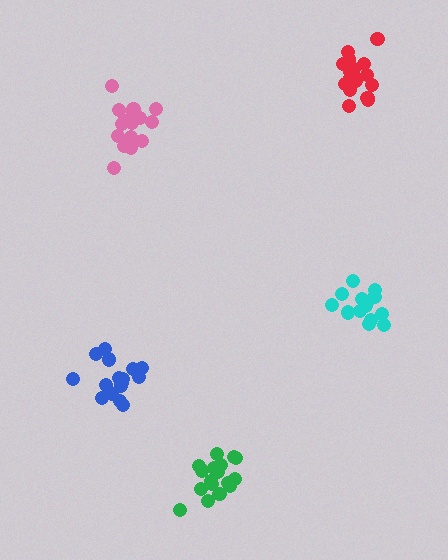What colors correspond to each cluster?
The clusters are colored: cyan, green, pink, blue, red.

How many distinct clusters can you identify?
There are 5 distinct clusters.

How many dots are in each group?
Group 1: 14 dots, Group 2: 17 dots, Group 3: 18 dots, Group 4: 16 dots, Group 5: 17 dots (82 total).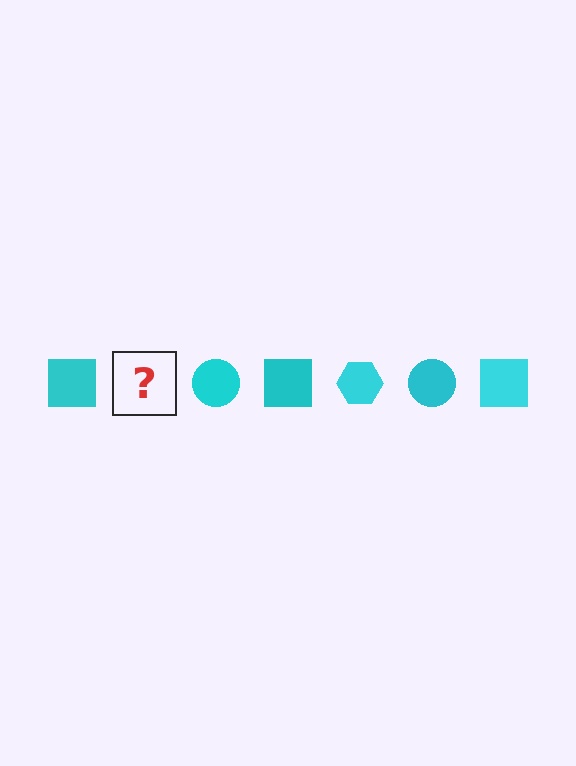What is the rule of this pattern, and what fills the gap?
The rule is that the pattern cycles through square, hexagon, circle shapes in cyan. The gap should be filled with a cyan hexagon.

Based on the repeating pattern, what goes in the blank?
The blank should be a cyan hexagon.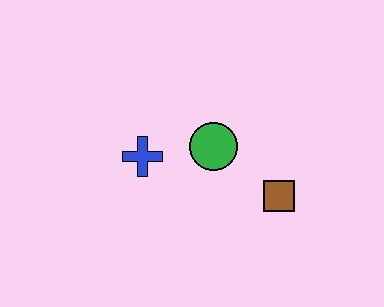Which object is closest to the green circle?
The blue cross is closest to the green circle.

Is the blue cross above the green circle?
No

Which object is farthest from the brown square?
The blue cross is farthest from the brown square.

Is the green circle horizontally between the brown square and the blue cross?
Yes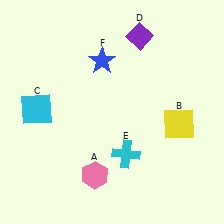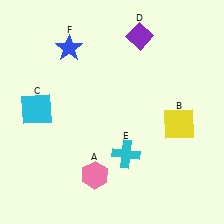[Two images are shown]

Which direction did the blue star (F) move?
The blue star (F) moved left.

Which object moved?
The blue star (F) moved left.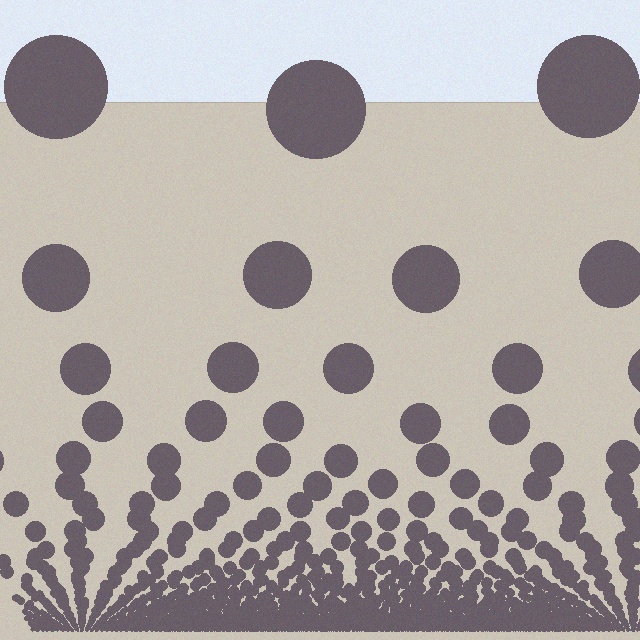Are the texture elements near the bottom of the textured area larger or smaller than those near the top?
Smaller. The gradient is inverted — elements near the bottom are smaller and denser.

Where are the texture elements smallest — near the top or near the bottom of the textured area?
Near the bottom.